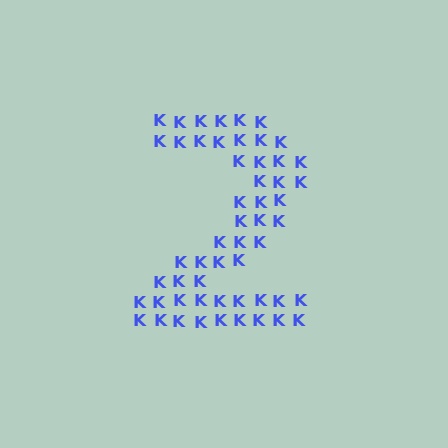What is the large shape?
The large shape is the digit 2.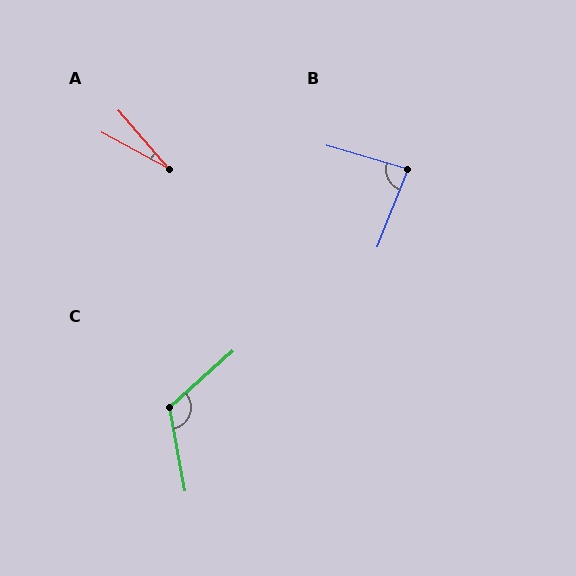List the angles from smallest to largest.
A (21°), B (85°), C (121°).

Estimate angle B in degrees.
Approximately 85 degrees.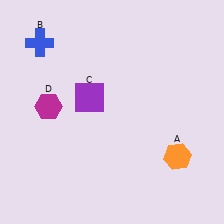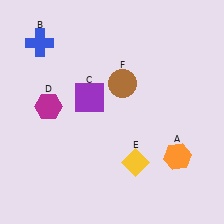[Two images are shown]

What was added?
A yellow diamond (E), a brown circle (F) were added in Image 2.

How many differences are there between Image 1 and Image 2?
There are 2 differences between the two images.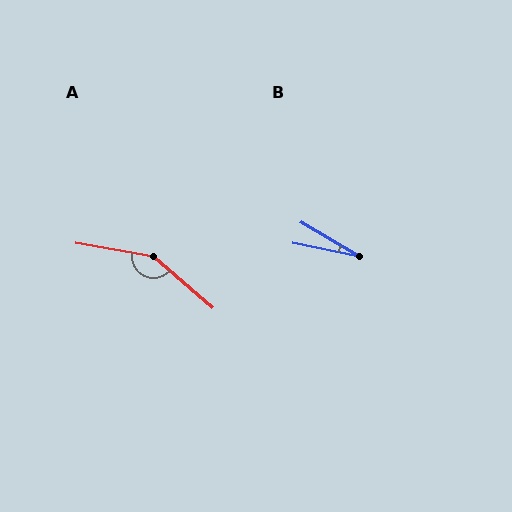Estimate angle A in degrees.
Approximately 150 degrees.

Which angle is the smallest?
B, at approximately 20 degrees.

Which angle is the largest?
A, at approximately 150 degrees.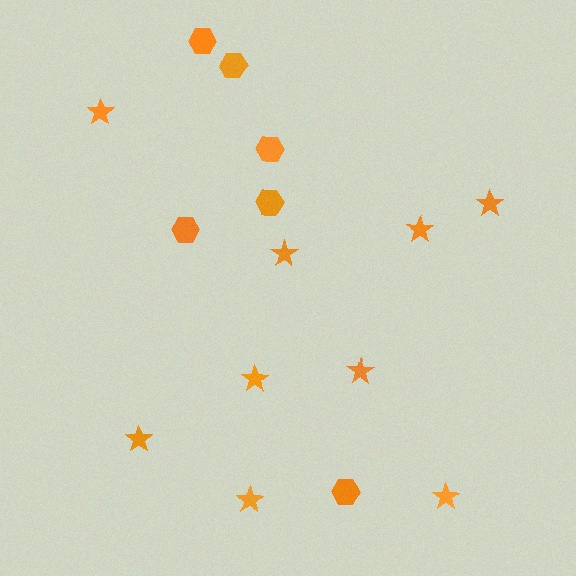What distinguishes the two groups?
There are 2 groups: one group of stars (9) and one group of hexagons (6).